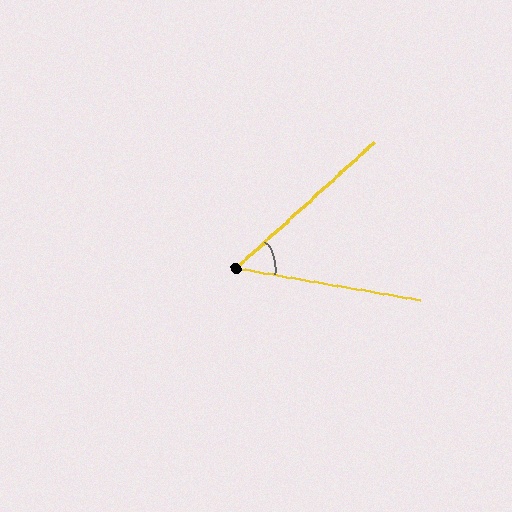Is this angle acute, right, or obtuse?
It is acute.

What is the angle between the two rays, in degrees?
Approximately 52 degrees.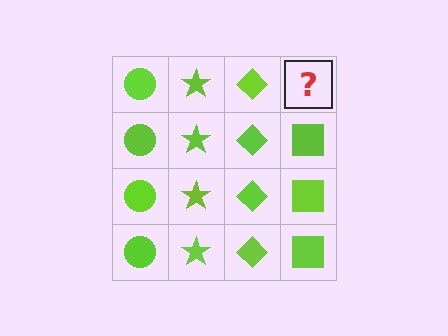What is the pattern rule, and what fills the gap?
The rule is that each column has a consistent shape. The gap should be filled with a lime square.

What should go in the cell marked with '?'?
The missing cell should contain a lime square.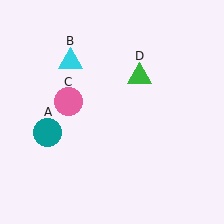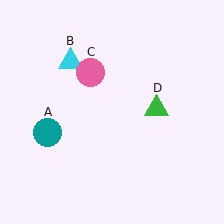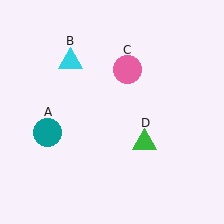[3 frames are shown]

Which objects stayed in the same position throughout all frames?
Teal circle (object A) and cyan triangle (object B) remained stationary.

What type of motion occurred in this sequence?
The pink circle (object C), green triangle (object D) rotated clockwise around the center of the scene.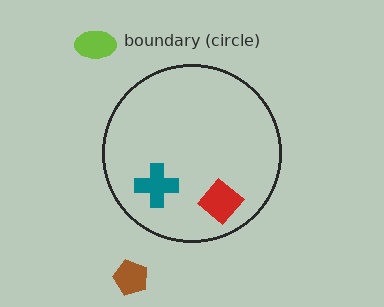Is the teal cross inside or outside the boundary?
Inside.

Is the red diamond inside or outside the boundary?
Inside.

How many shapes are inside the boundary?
2 inside, 2 outside.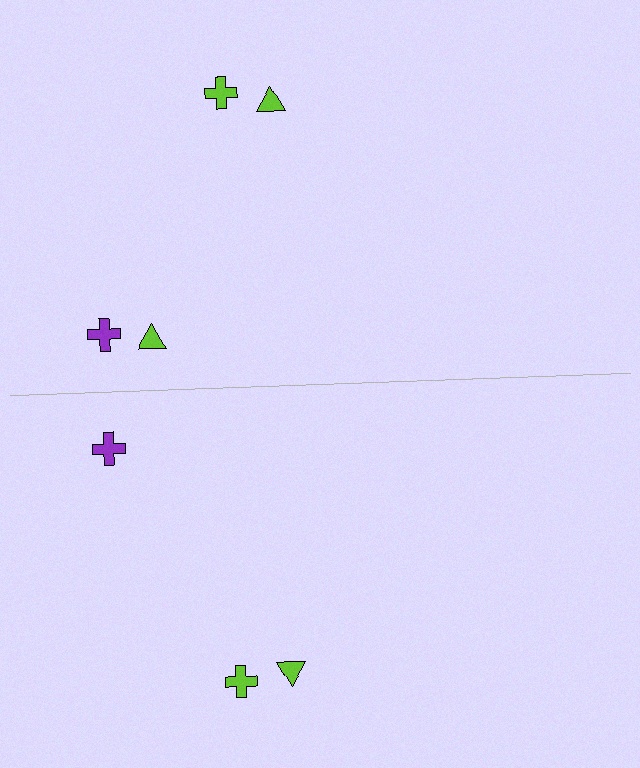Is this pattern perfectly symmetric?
No, the pattern is not perfectly symmetric. A lime triangle is missing from the bottom side.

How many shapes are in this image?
There are 7 shapes in this image.